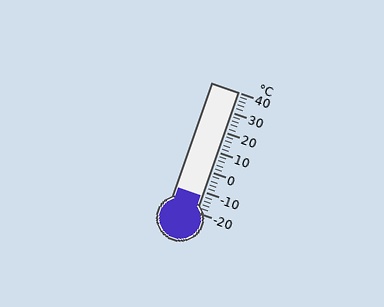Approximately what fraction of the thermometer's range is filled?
The thermometer is filled to approximately 15% of its range.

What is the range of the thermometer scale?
The thermometer scale ranges from -20°C to 40°C.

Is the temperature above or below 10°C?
The temperature is below 10°C.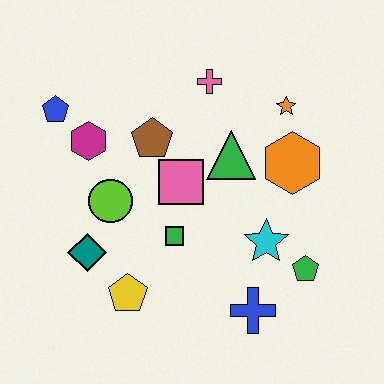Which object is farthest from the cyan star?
The blue pentagon is farthest from the cyan star.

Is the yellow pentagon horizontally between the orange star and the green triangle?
No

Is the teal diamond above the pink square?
No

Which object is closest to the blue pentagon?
The magenta hexagon is closest to the blue pentagon.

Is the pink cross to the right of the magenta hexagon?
Yes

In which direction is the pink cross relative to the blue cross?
The pink cross is above the blue cross.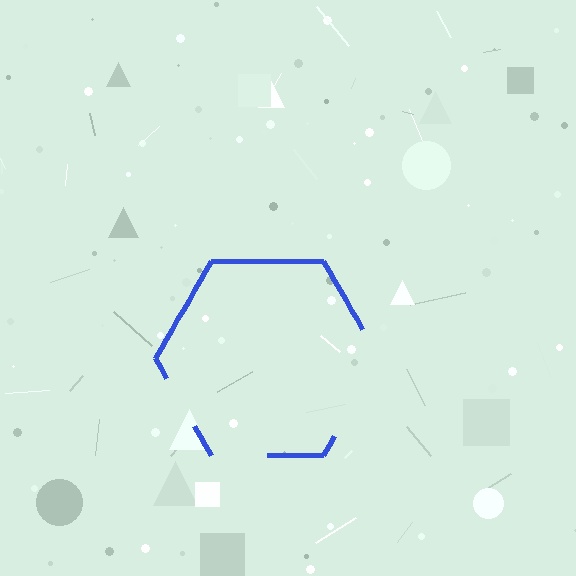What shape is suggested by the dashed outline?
The dashed outline suggests a hexagon.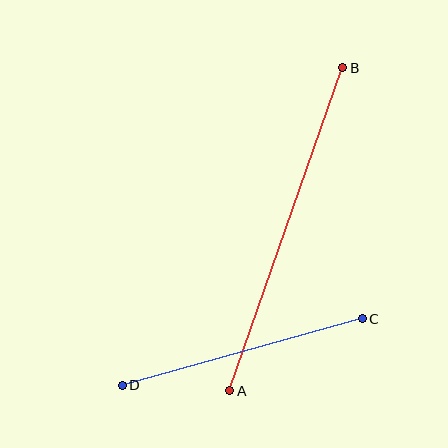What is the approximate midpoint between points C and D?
The midpoint is at approximately (242, 352) pixels.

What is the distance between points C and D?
The distance is approximately 249 pixels.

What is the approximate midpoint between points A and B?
The midpoint is at approximately (286, 229) pixels.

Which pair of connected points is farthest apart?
Points A and B are farthest apart.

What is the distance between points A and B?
The distance is approximately 342 pixels.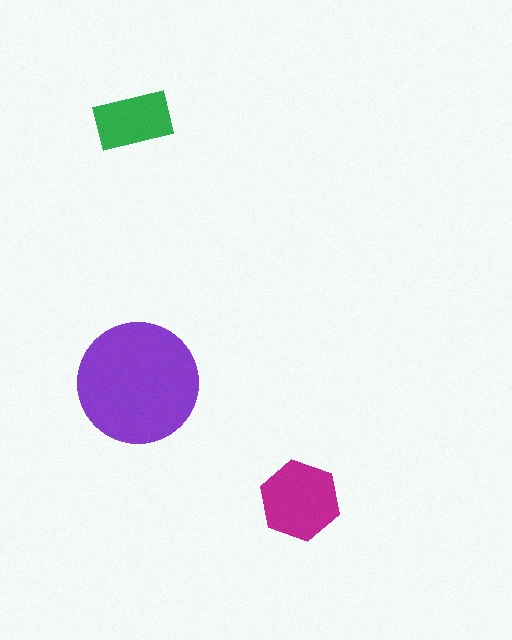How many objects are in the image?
There are 3 objects in the image.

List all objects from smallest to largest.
The green rectangle, the magenta hexagon, the purple circle.